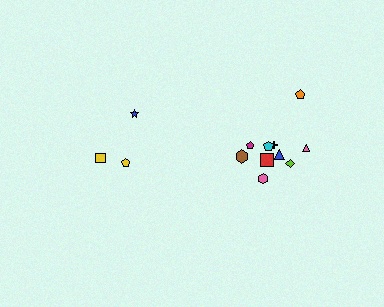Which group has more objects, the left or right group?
The right group.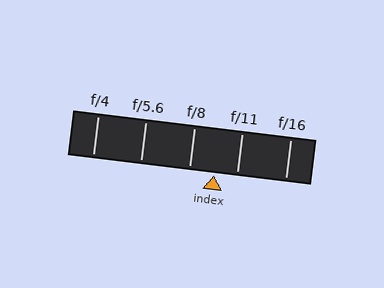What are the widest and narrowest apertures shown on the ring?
The widest aperture shown is f/4 and the narrowest is f/16.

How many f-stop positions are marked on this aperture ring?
There are 5 f-stop positions marked.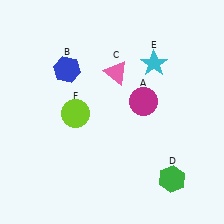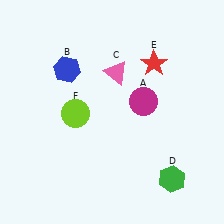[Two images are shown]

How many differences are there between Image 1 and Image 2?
There is 1 difference between the two images.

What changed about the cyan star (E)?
In Image 1, E is cyan. In Image 2, it changed to red.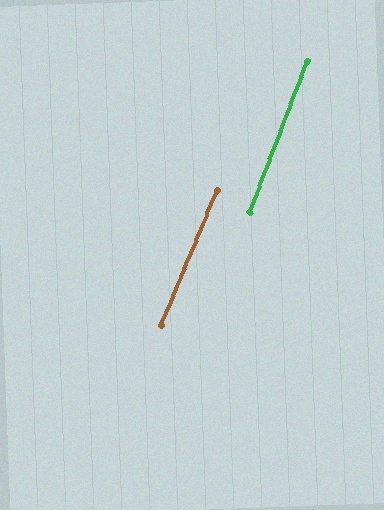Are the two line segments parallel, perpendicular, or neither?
Parallel — their directions differ by only 1.9°.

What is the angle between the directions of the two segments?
Approximately 2 degrees.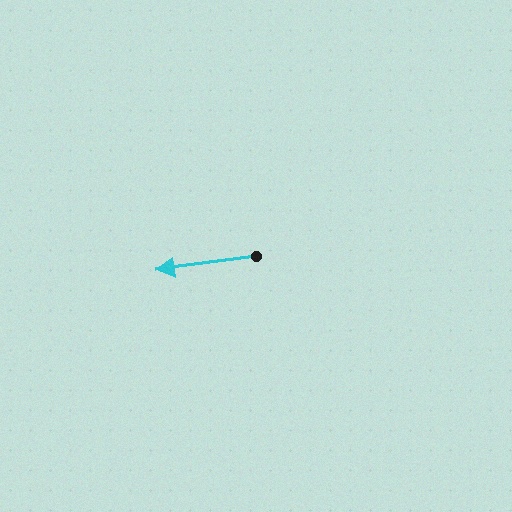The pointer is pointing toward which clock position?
Roughly 9 o'clock.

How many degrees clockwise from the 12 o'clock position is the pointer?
Approximately 262 degrees.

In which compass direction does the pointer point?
West.